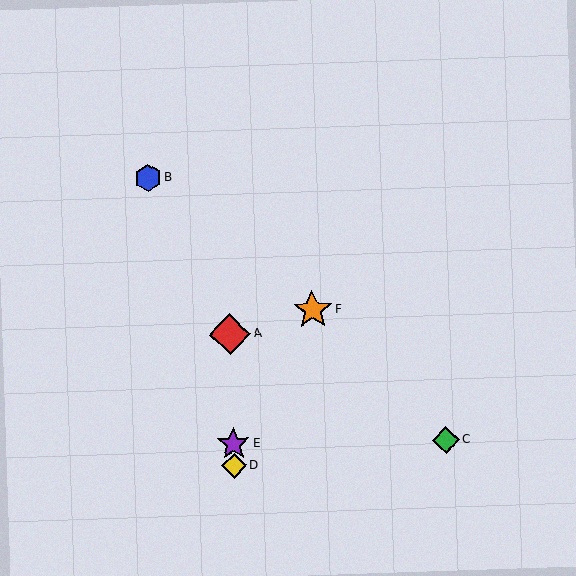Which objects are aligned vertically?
Objects A, D, E are aligned vertically.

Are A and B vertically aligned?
No, A is at x≈230 and B is at x≈148.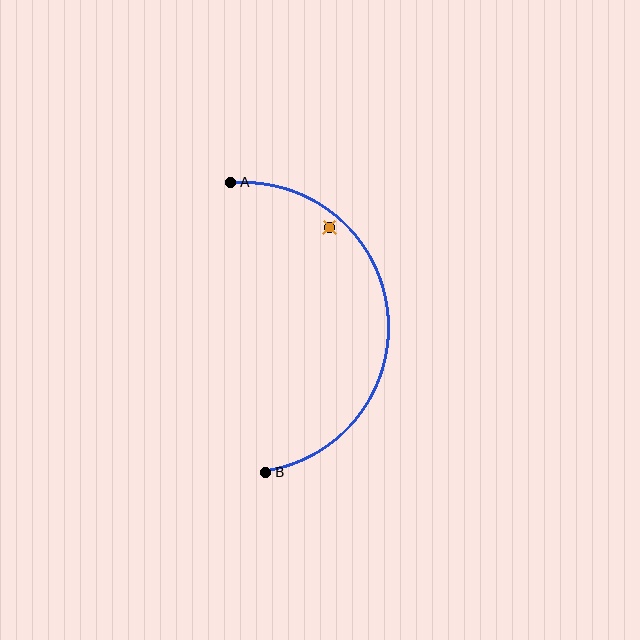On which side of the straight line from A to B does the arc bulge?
The arc bulges to the right of the straight line connecting A and B.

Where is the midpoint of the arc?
The arc midpoint is the point on the curve farthest from the straight line joining A and B. It sits to the right of that line.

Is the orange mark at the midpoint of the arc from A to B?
No — the orange mark does not lie on the arc at all. It sits slightly inside the curve.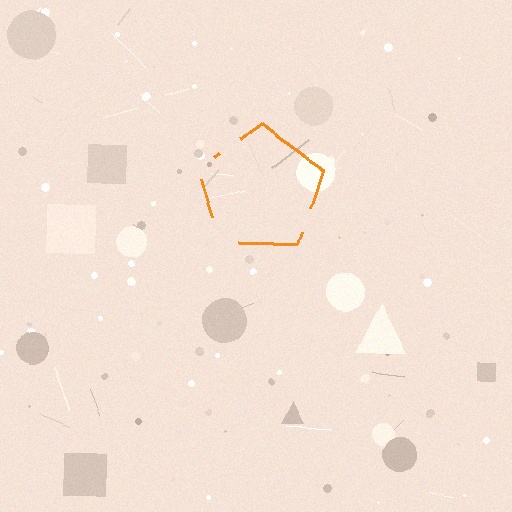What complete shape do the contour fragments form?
The contour fragments form a pentagon.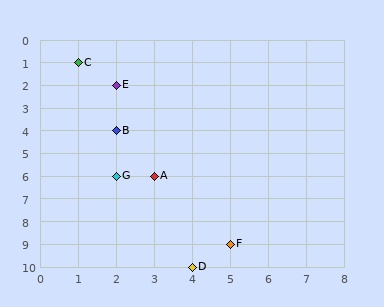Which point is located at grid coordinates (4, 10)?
Point D is at (4, 10).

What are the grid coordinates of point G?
Point G is at grid coordinates (2, 6).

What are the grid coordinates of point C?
Point C is at grid coordinates (1, 1).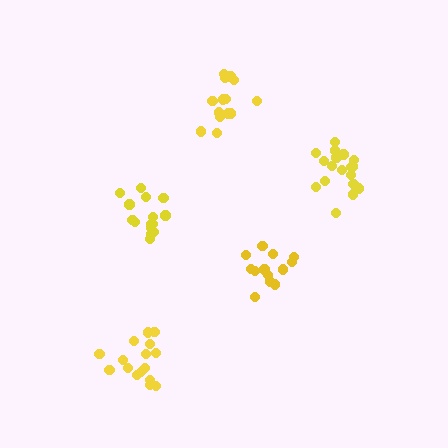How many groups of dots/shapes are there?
There are 5 groups.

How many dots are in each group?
Group 1: 15 dots, Group 2: 14 dots, Group 3: 13 dots, Group 4: 18 dots, Group 5: 16 dots (76 total).